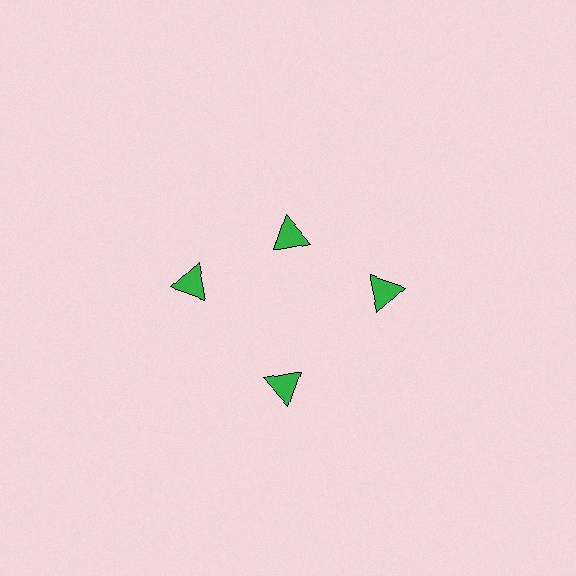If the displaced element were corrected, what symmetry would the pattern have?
It would have 4-fold rotational symmetry — the pattern would map onto itself every 90 degrees.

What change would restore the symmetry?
The symmetry would be restored by moving it outward, back onto the ring so that all 4 triangles sit at equal angles and equal distance from the center.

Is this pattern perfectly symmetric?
No. The 4 green triangles are arranged in a ring, but one element near the 12 o'clock position is pulled inward toward the center, breaking the 4-fold rotational symmetry.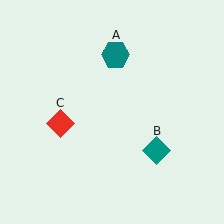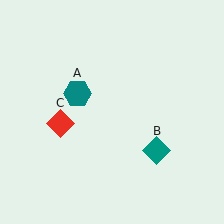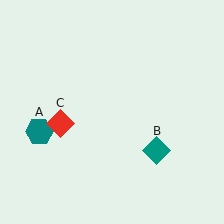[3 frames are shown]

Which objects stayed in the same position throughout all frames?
Teal diamond (object B) and red diamond (object C) remained stationary.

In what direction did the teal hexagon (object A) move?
The teal hexagon (object A) moved down and to the left.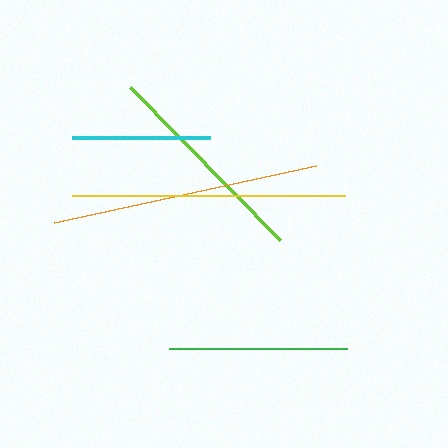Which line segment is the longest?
The yellow line is the longest at approximately 272 pixels.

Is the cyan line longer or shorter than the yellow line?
The yellow line is longer than the cyan line.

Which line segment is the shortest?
The cyan line is the shortest at approximately 138 pixels.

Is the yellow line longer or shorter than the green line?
The yellow line is longer than the green line.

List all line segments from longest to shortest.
From longest to shortest: yellow, orange, lime, green, cyan.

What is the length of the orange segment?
The orange segment is approximately 268 pixels long.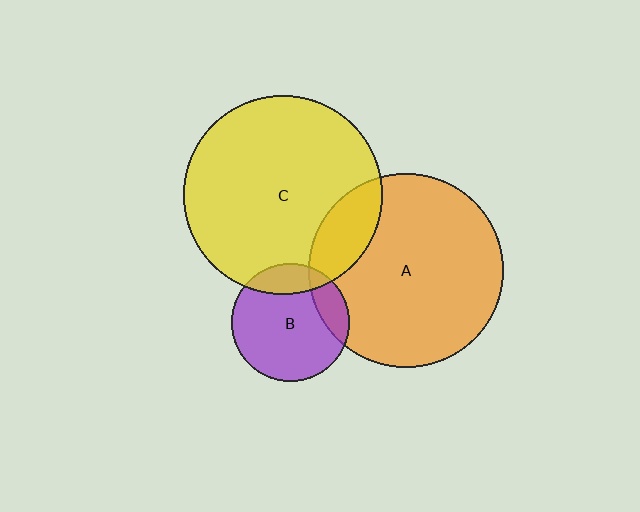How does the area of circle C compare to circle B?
Approximately 2.9 times.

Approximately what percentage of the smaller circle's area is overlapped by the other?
Approximately 15%.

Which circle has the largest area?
Circle C (yellow).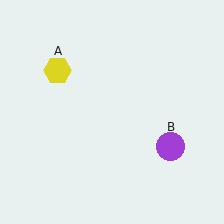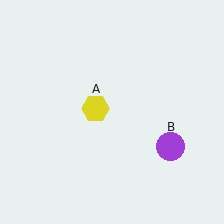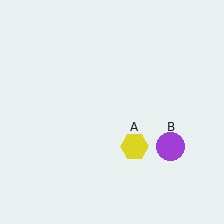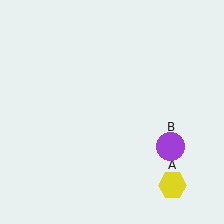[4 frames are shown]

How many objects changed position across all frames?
1 object changed position: yellow hexagon (object A).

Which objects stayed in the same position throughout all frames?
Purple circle (object B) remained stationary.